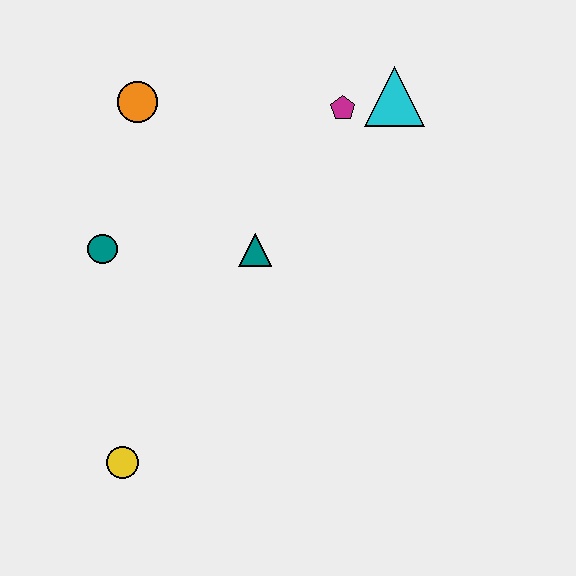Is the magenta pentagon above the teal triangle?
Yes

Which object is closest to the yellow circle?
The teal circle is closest to the yellow circle.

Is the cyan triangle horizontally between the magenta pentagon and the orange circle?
No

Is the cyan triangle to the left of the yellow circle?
No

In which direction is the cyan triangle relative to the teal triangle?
The cyan triangle is above the teal triangle.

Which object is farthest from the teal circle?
The cyan triangle is farthest from the teal circle.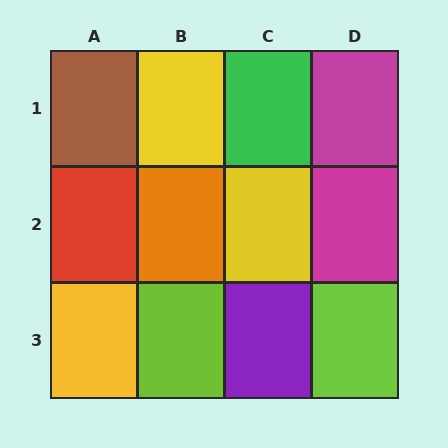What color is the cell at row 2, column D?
Magenta.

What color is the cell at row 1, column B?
Yellow.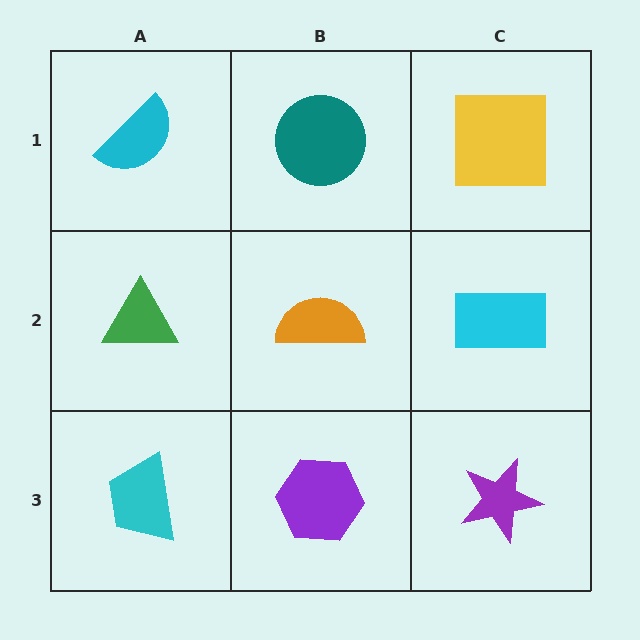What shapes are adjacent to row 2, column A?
A cyan semicircle (row 1, column A), a cyan trapezoid (row 3, column A), an orange semicircle (row 2, column B).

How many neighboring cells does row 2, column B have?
4.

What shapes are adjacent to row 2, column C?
A yellow square (row 1, column C), a purple star (row 3, column C), an orange semicircle (row 2, column B).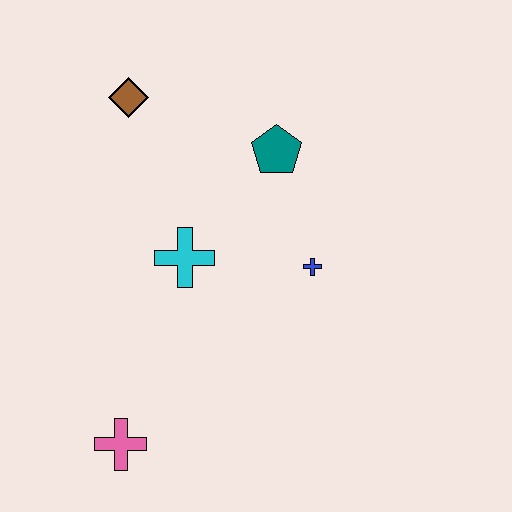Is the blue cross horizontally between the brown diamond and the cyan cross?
No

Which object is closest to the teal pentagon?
The blue cross is closest to the teal pentagon.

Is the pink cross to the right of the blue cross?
No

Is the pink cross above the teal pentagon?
No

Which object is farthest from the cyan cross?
The pink cross is farthest from the cyan cross.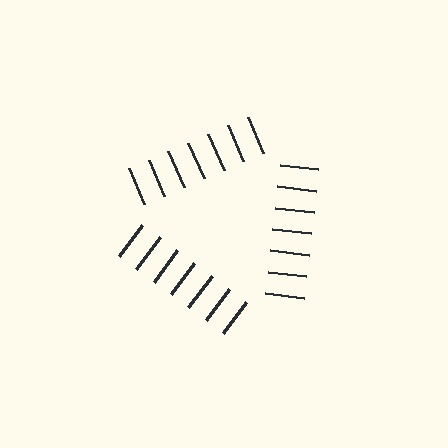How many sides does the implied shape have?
3 sides — the line-ends trace a triangle.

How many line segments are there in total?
21 — 7 along each of the 3 edges.